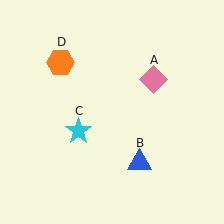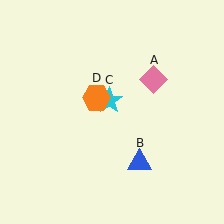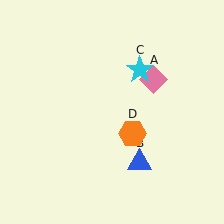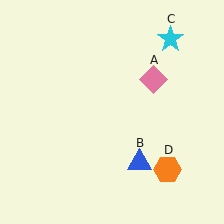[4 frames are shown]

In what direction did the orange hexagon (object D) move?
The orange hexagon (object D) moved down and to the right.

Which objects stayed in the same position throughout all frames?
Pink diamond (object A) and blue triangle (object B) remained stationary.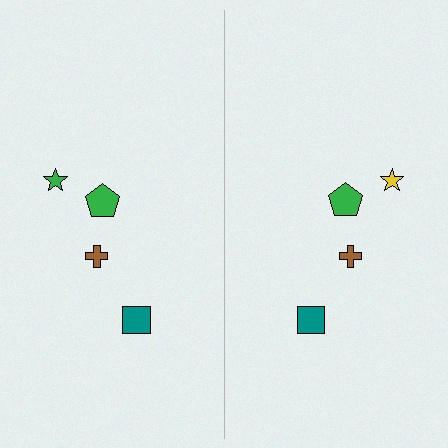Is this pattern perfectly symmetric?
No, the pattern is not perfectly symmetric. The yellow star on the right side breaks the symmetry — its mirror counterpart is green.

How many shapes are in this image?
There are 8 shapes in this image.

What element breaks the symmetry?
The yellow star on the right side breaks the symmetry — its mirror counterpart is green.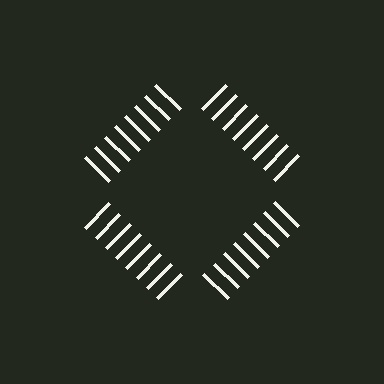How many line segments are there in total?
32 — 8 along each of the 4 edges.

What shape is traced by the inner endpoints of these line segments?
An illusory square — the line segments terminate on its edges but no continuous stroke is drawn.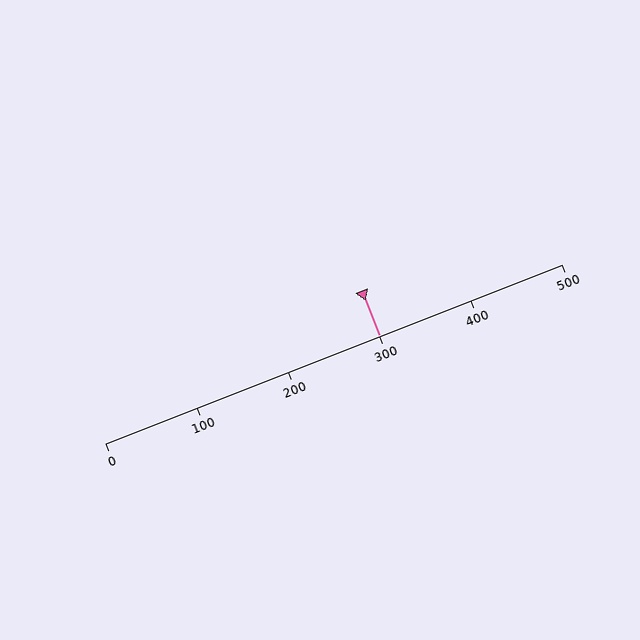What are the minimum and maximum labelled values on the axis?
The axis runs from 0 to 500.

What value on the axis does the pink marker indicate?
The marker indicates approximately 300.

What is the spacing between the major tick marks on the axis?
The major ticks are spaced 100 apart.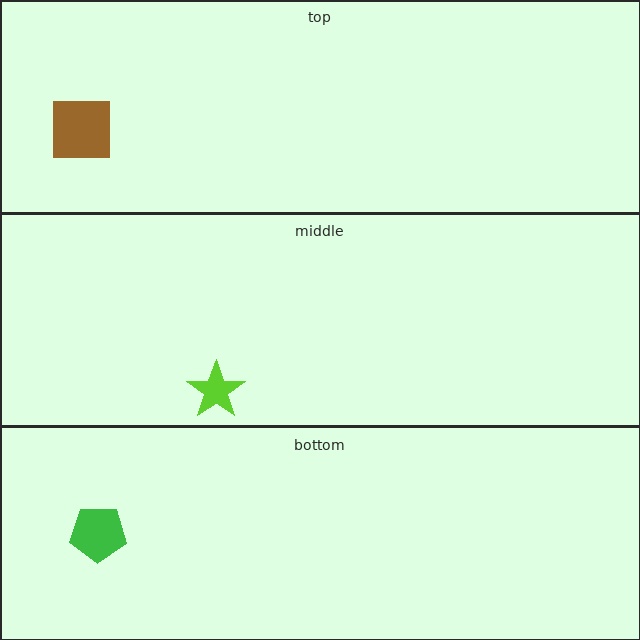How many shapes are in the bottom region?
1.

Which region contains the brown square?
The top region.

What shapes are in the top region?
The brown square.